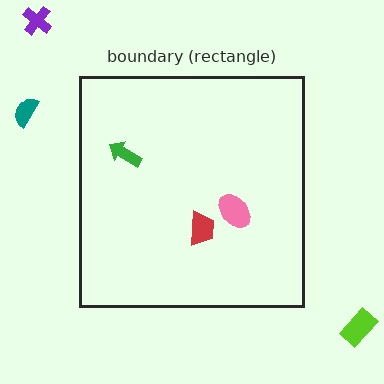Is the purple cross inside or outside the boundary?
Outside.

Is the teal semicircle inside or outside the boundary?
Outside.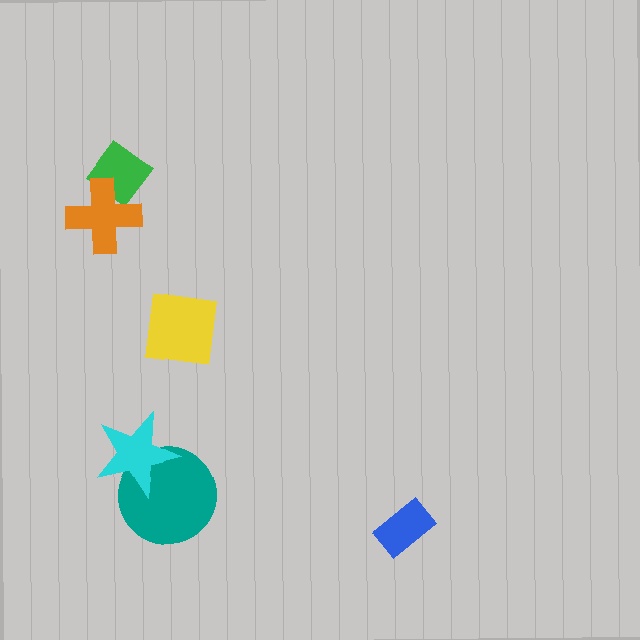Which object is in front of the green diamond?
The orange cross is in front of the green diamond.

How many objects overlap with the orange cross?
1 object overlaps with the orange cross.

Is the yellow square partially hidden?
No, no other shape covers it.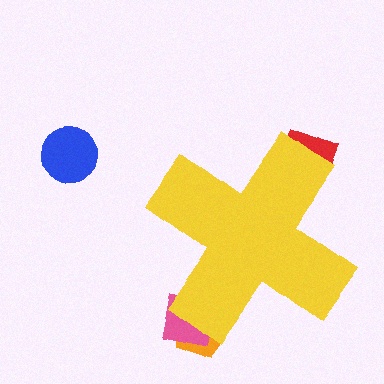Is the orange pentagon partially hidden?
Yes, the orange pentagon is partially hidden behind the yellow cross.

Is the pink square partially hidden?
Yes, the pink square is partially hidden behind the yellow cross.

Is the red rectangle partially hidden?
Yes, the red rectangle is partially hidden behind the yellow cross.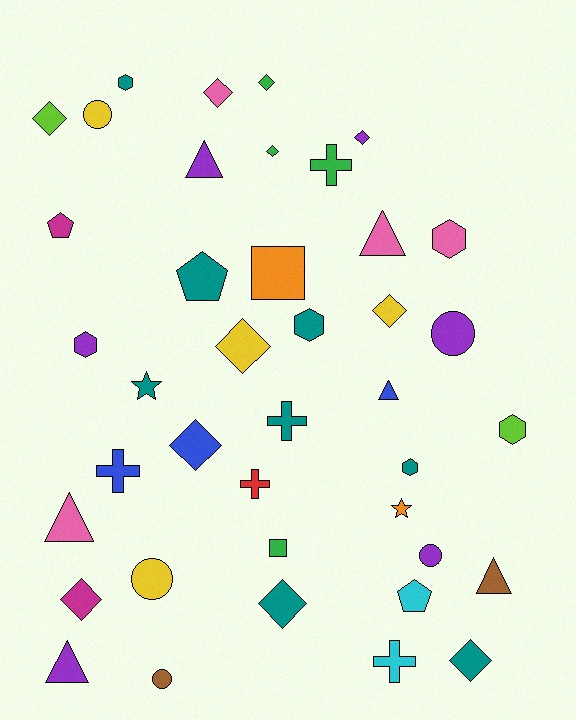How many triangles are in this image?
There are 6 triangles.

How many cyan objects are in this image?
There are 2 cyan objects.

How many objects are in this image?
There are 40 objects.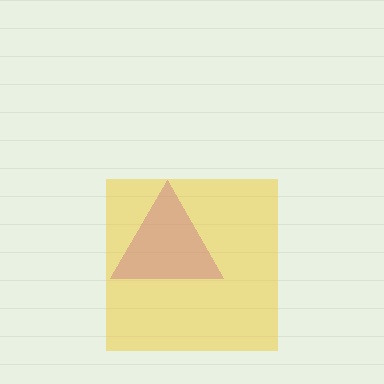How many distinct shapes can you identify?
There are 2 distinct shapes: a purple triangle, a yellow square.